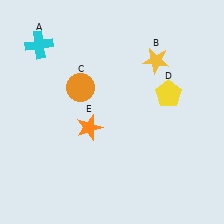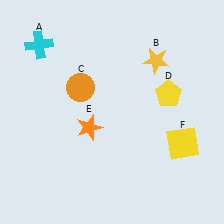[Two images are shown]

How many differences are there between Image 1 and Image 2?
There is 1 difference between the two images.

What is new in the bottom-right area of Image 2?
A yellow square (F) was added in the bottom-right area of Image 2.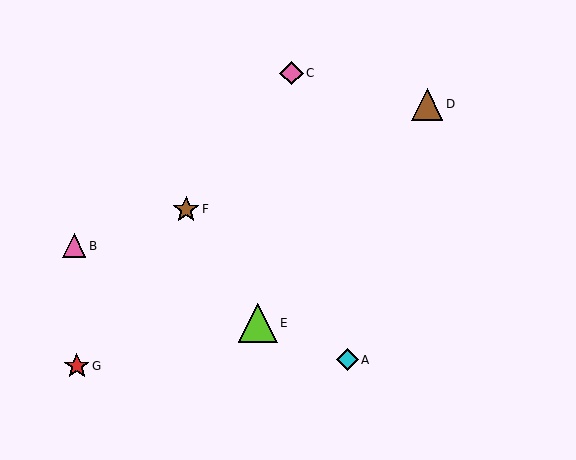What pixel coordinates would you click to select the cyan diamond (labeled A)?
Click at (347, 360) to select the cyan diamond A.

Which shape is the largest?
The lime triangle (labeled E) is the largest.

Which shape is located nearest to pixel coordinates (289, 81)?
The pink diamond (labeled C) at (292, 73) is nearest to that location.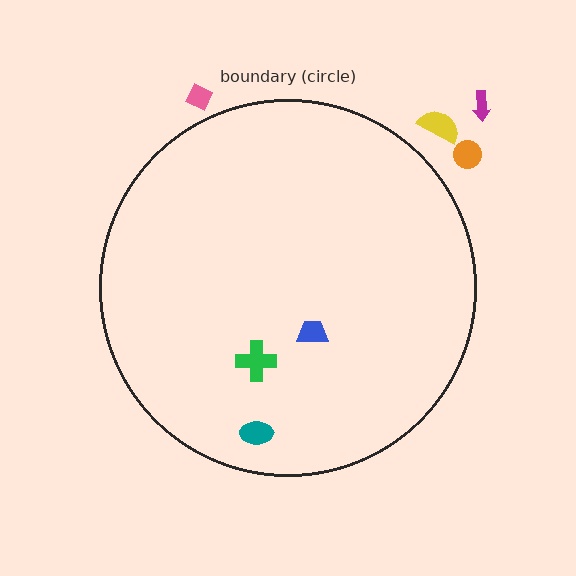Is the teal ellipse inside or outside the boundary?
Inside.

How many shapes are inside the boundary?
3 inside, 4 outside.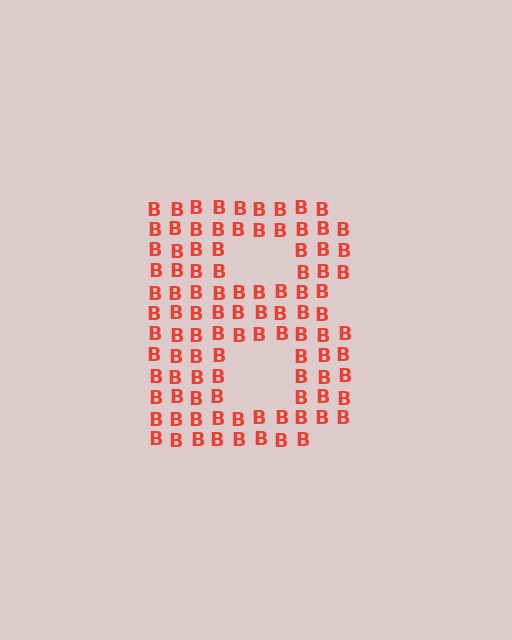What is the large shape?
The large shape is the letter B.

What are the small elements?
The small elements are letter B's.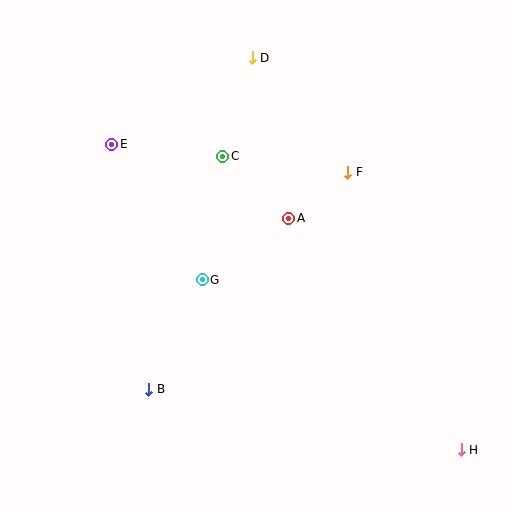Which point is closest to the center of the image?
Point A at (289, 218) is closest to the center.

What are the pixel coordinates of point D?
Point D is at (252, 58).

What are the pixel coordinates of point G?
Point G is at (202, 280).